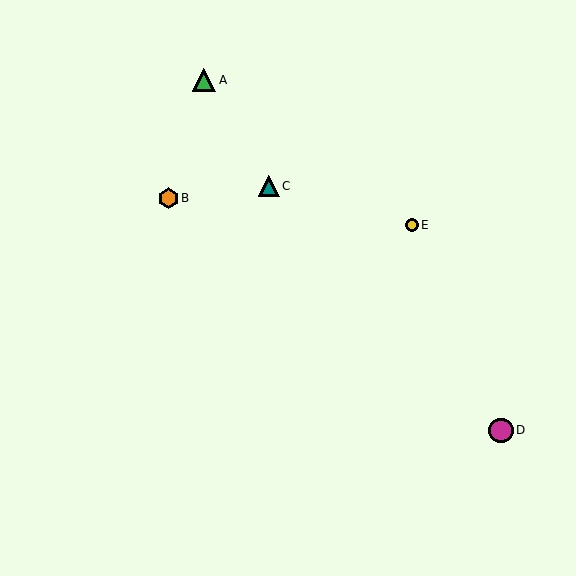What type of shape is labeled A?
Shape A is a green triangle.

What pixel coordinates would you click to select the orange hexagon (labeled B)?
Click at (168, 198) to select the orange hexagon B.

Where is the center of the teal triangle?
The center of the teal triangle is at (269, 186).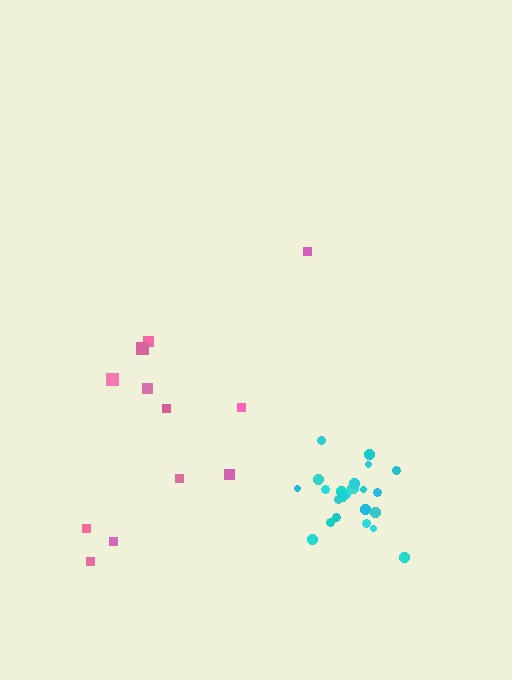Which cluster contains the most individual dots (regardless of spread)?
Cyan (24).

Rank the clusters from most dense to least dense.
cyan, pink.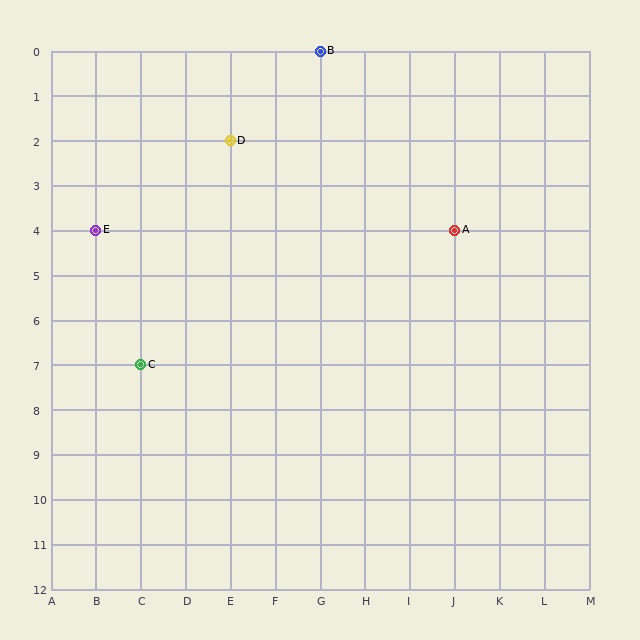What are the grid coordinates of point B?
Point B is at grid coordinates (G, 0).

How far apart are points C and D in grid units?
Points C and D are 2 columns and 5 rows apart (about 5.4 grid units diagonally).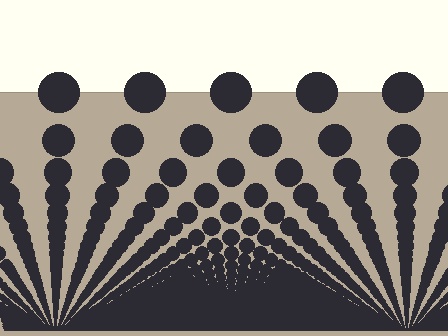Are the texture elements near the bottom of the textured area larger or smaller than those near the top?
Smaller. The gradient is inverted — elements near the bottom are smaller and denser.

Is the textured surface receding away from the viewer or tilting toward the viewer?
The surface appears to tilt toward the viewer. Texture elements get larger and sparser toward the top.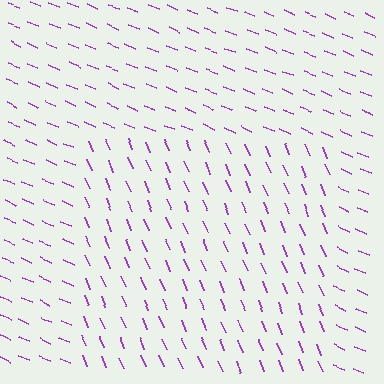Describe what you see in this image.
The image is filled with small purple line segments. A rectangle region in the image has lines oriented differently from the surrounding lines, creating a visible texture boundary.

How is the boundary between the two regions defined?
The boundary is defined purely by a change in line orientation (approximately 45 degrees difference). All lines are the same color and thickness.